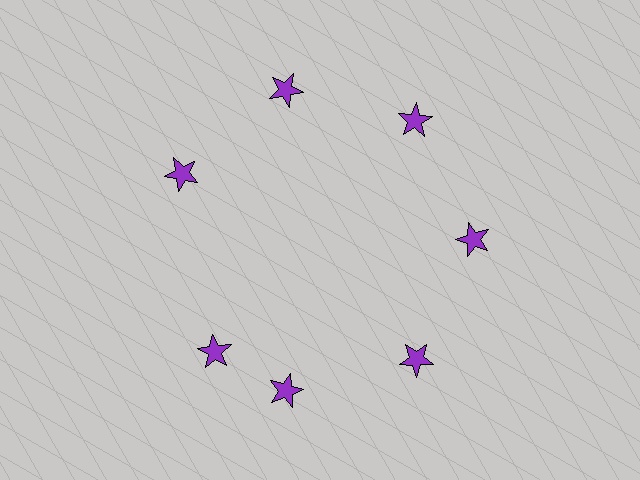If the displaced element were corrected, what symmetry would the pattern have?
It would have 7-fold rotational symmetry — the pattern would map onto itself every 51 degrees.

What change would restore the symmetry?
The symmetry would be restored by rotating it back into even spacing with its neighbors so that all 7 stars sit at equal angles and equal distance from the center.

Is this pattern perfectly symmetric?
No. The 7 purple stars are arranged in a ring, but one element near the 8 o'clock position is rotated out of alignment along the ring, breaking the 7-fold rotational symmetry.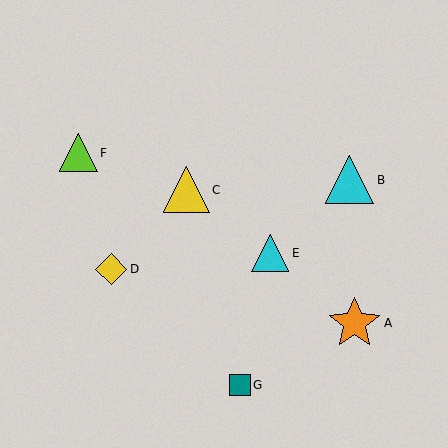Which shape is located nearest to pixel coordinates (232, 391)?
The teal square (labeled G) at (240, 385) is nearest to that location.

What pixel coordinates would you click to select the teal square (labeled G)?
Click at (240, 385) to select the teal square G.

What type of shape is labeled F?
Shape F is a lime triangle.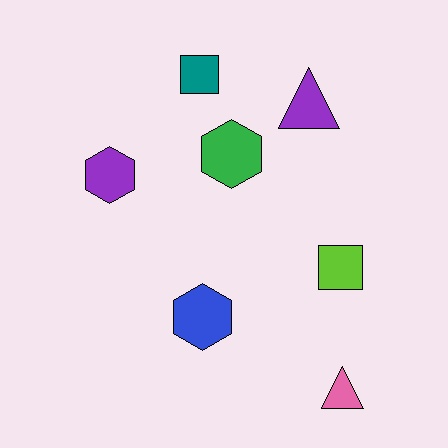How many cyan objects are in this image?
There are no cyan objects.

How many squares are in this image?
There are 2 squares.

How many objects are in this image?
There are 7 objects.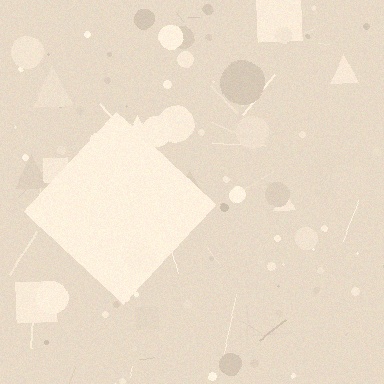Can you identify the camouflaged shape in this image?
The camouflaged shape is a diamond.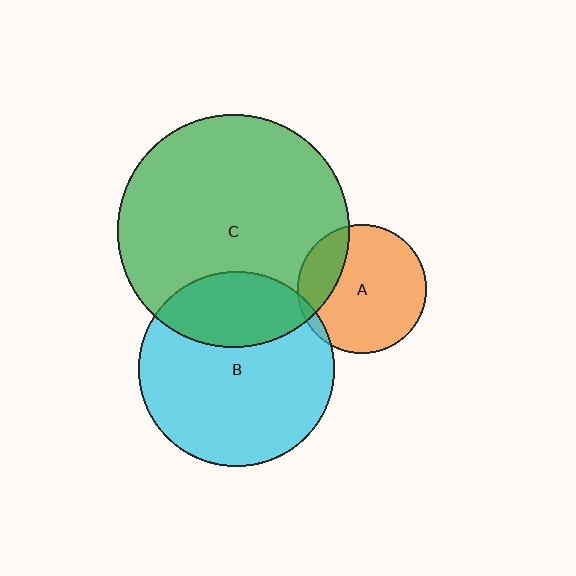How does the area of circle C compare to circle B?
Approximately 1.4 times.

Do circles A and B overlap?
Yes.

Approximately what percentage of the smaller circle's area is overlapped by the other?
Approximately 5%.